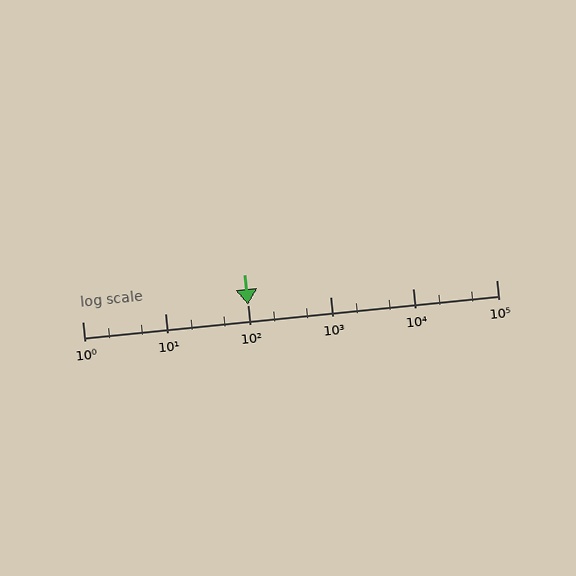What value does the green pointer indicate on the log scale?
The pointer indicates approximately 100.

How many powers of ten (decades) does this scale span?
The scale spans 5 decades, from 1 to 100000.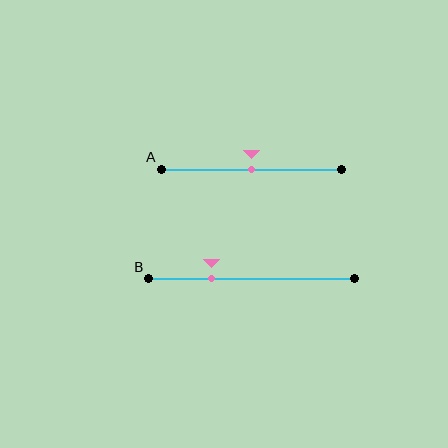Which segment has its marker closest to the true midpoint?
Segment A has its marker closest to the true midpoint.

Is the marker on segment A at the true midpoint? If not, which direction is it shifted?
Yes, the marker on segment A is at the true midpoint.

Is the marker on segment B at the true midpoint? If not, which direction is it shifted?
No, the marker on segment B is shifted to the left by about 19% of the segment length.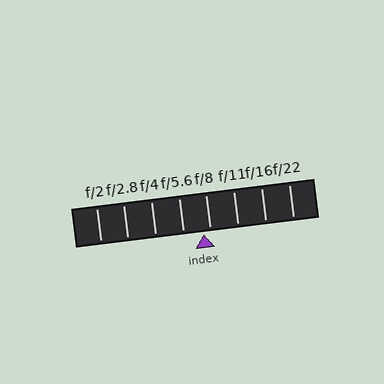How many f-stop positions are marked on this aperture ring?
There are 8 f-stop positions marked.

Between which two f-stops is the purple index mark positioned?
The index mark is between f/5.6 and f/8.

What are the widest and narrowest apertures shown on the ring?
The widest aperture shown is f/2 and the narrowest is f/22.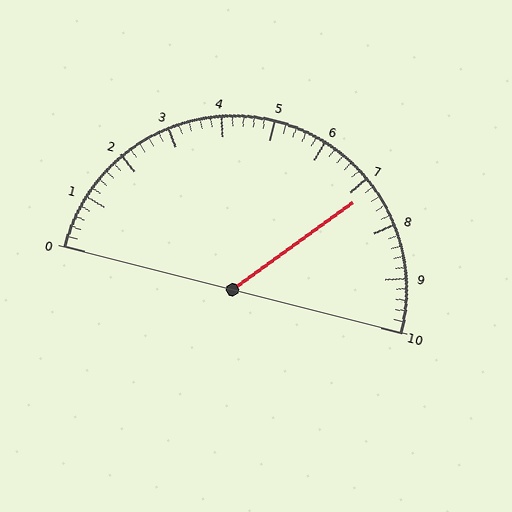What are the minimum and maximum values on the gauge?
The gauge ranges from 0 to 10.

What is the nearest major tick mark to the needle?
The nearest major tick mark is 7.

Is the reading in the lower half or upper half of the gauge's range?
The reading is in the upper half of the range (0 to 10).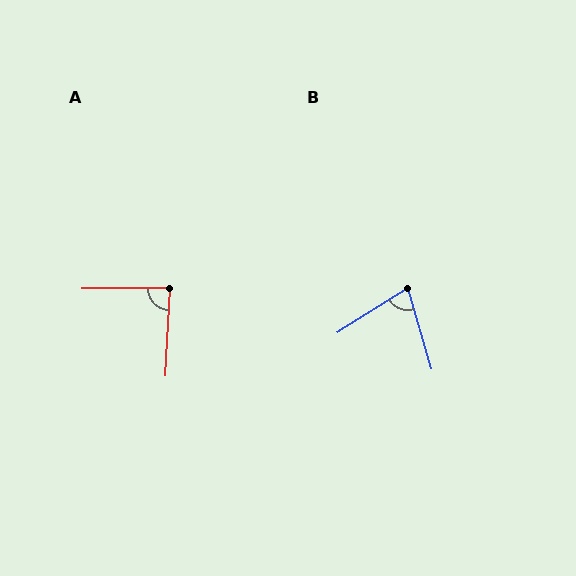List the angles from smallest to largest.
B (74°), A (87°).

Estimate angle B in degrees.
Approximately 74 degrees.